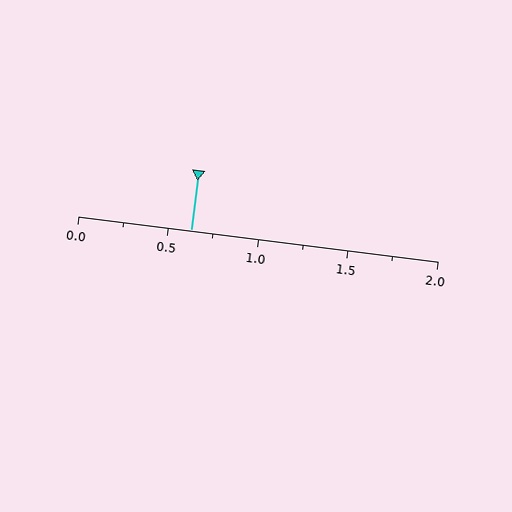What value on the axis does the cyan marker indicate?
The marker indicates approximately 0.62.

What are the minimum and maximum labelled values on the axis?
The axis runs from 0.0 to 2.0.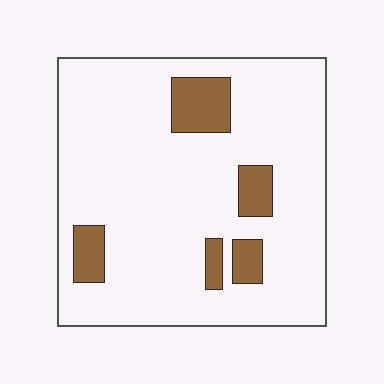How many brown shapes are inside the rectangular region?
5.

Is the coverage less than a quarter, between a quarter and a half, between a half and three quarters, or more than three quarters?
Less than a quarter.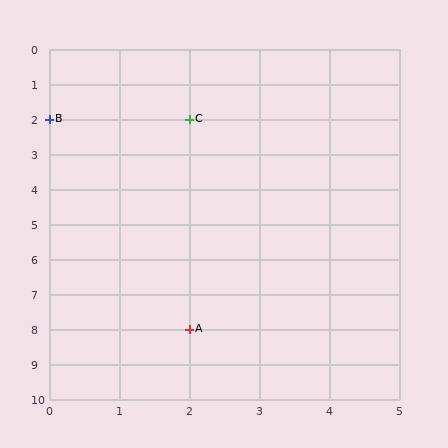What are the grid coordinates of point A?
Point A is at grid coordinates (2, 8).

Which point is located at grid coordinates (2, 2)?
Point C is at (2, 2).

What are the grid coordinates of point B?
Point B is at grid coordinates (0, 2).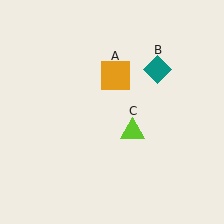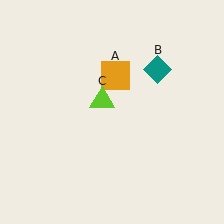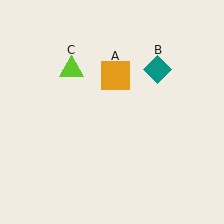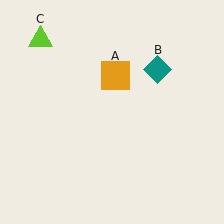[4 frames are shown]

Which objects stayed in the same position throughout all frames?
Orange square (object A) and teal diamond (object B) remained stationary.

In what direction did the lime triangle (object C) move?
The lime triangle (object C) moved up and to the left.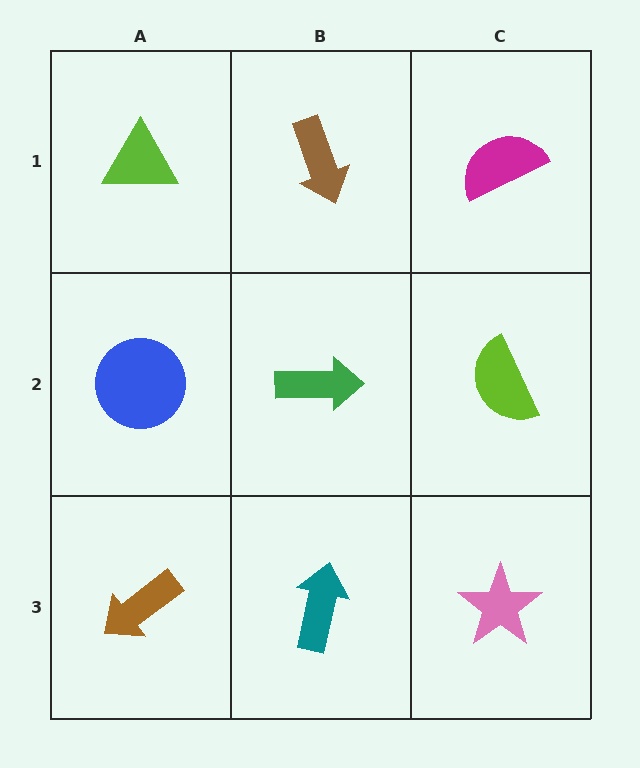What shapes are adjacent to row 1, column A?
A blue circle (row 2, column A), a brown arrow (row 1, column B).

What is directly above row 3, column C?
A lime semicircle.